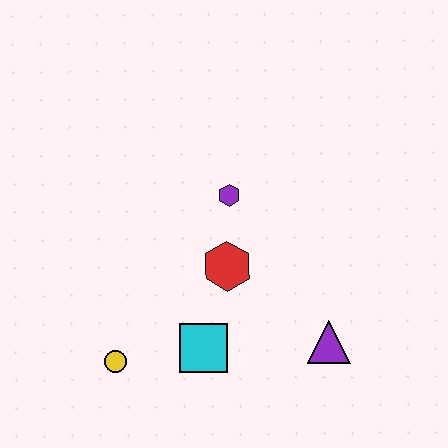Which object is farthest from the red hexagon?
The yellow circle is farthest from the red hexagon.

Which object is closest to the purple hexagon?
The red hexagon is closest to the purple hexagon.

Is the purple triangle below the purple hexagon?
Yes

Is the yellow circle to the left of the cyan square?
Yes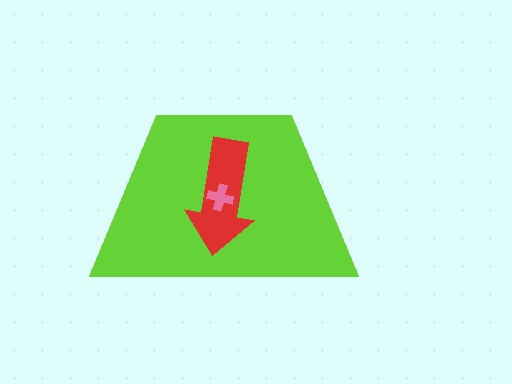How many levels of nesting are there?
3.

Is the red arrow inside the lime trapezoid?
Yes.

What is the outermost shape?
The lime trapezoid.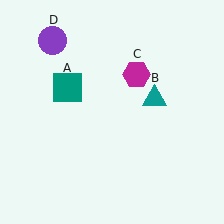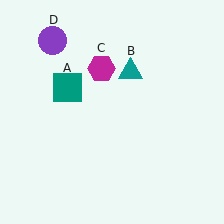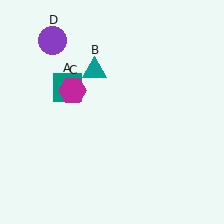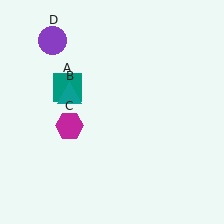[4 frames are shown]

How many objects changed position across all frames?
2 objects changed position: teal triangle (object B), magenta hexagon (object C).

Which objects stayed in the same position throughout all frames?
Teal square (object A) and purple circle (object D) remained stationary.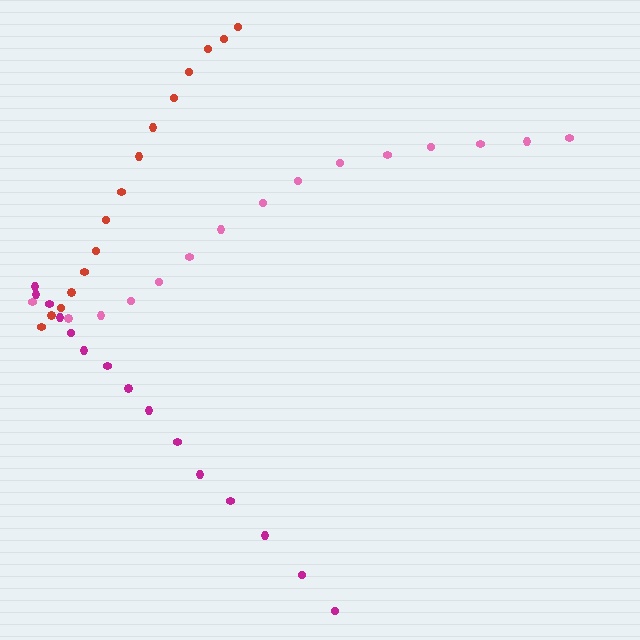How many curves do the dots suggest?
There are 3 distinct paths.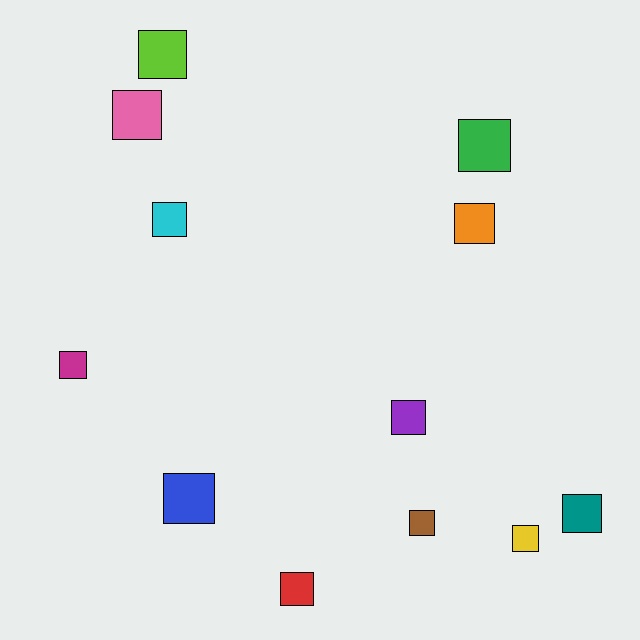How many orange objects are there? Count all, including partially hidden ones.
There is 1 orange object.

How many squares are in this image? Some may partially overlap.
There are 12 squares.